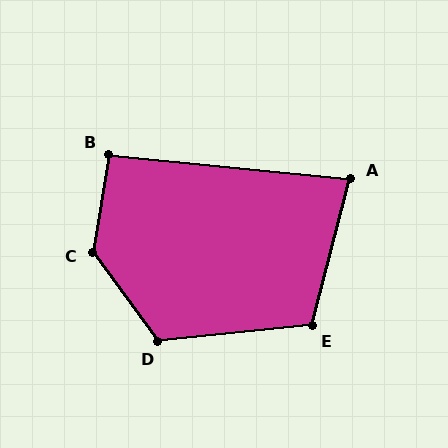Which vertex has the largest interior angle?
C, at approximately 134 degrees.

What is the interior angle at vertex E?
Approximately 110 degrees (obtuse).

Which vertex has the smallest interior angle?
A, at approximately 81 degrees.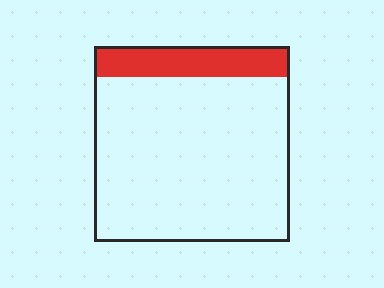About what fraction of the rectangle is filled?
About one sixth (1/6).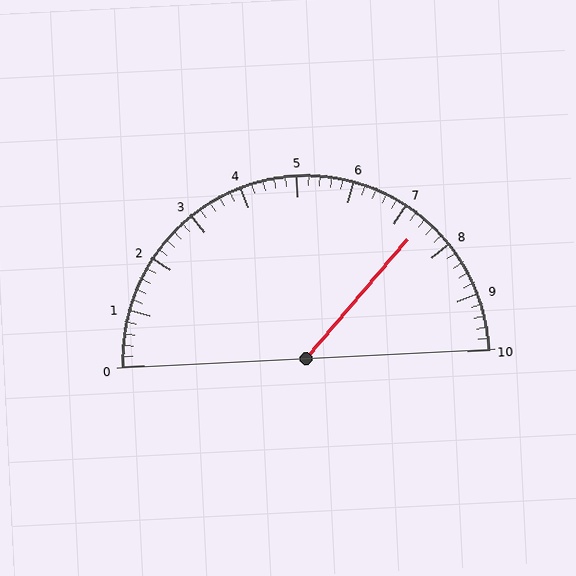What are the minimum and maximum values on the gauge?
The gauge ranges from 0 to 10.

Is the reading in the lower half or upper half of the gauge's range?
The reading is in the upper half of the range (0 to 10).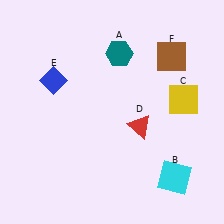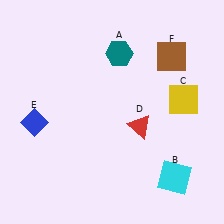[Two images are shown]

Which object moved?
The blue diamond (E) moved down.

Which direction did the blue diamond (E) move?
The blue diamond (E) moved down.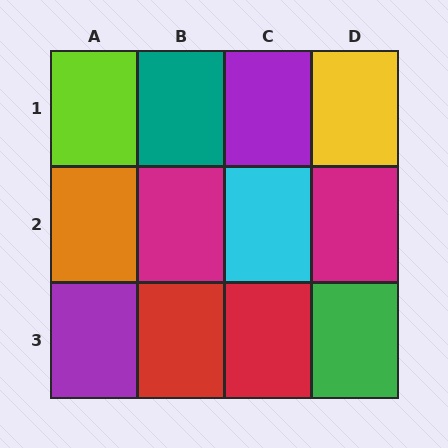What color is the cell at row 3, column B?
Red.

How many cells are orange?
1 cell is orange.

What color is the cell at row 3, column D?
Green.